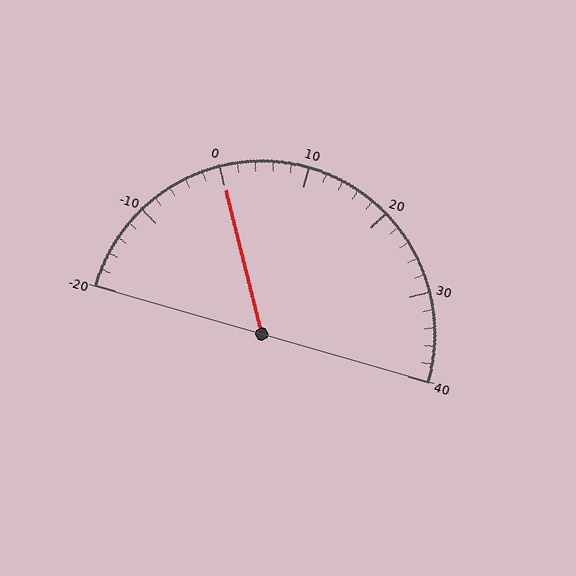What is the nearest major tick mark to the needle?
The nearest major tick mark is 0.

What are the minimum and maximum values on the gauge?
The gauge ranges from -20 to 40.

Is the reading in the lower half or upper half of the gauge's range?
The reading is in the lower half of the range (-20 to 40).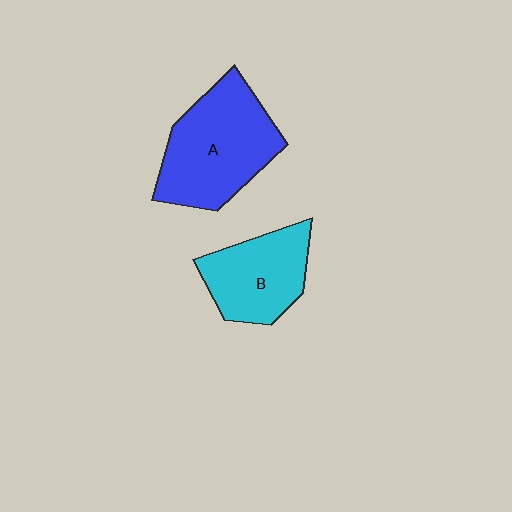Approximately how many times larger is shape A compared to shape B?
Approximately 1.4 times.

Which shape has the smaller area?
Shape B (cyan).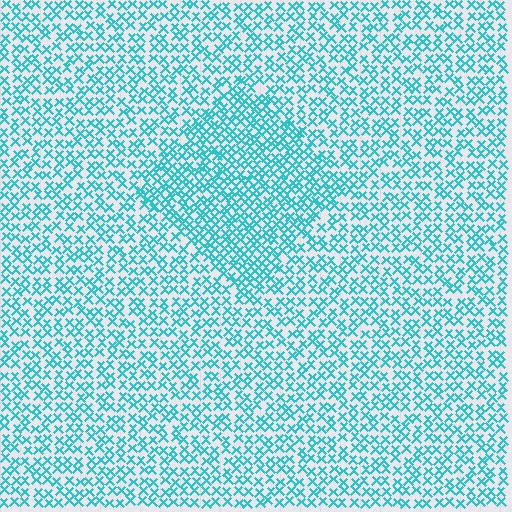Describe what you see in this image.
The image contains small cyan elements arranged at two different densities. A diamond-shaped region is visible where the elements are more densely packed than the surrounding area.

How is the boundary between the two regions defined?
The boundary is defined by a change in element density (approximately 1.6x ratio). All elements are the same color, size, and shape.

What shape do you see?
I see a diamond.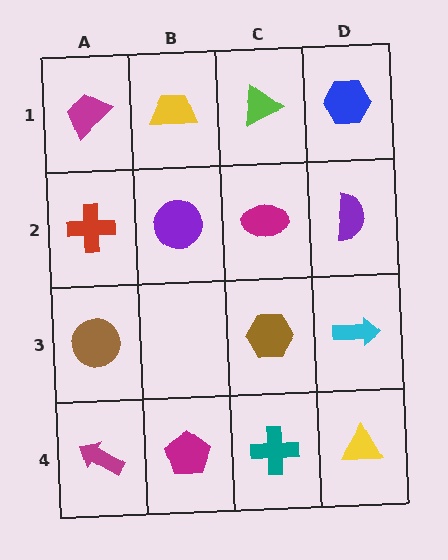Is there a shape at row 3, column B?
No, that cell is empty.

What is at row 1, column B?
A yellow trapezoid.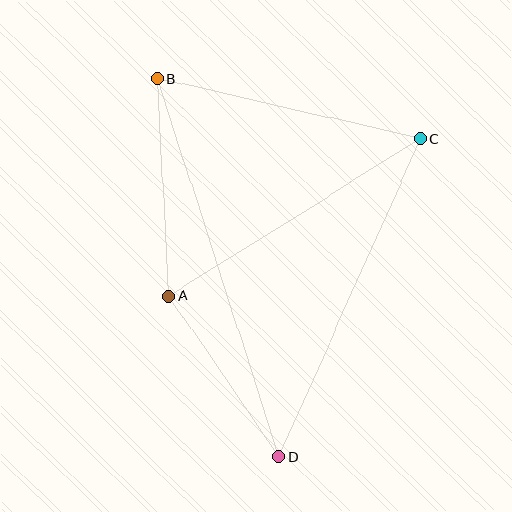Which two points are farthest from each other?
Points B and D are farthest from each other.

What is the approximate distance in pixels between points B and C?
The distance between B and C is approximately 270 pixels.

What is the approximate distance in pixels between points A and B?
The distance between A and B is approximately 218 pixels.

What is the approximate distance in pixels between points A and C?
The distance between A and C is approximately 297 pixels.